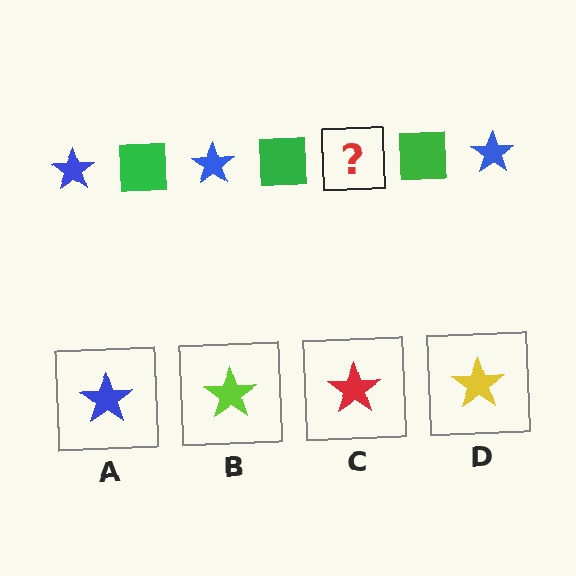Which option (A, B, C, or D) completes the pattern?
A.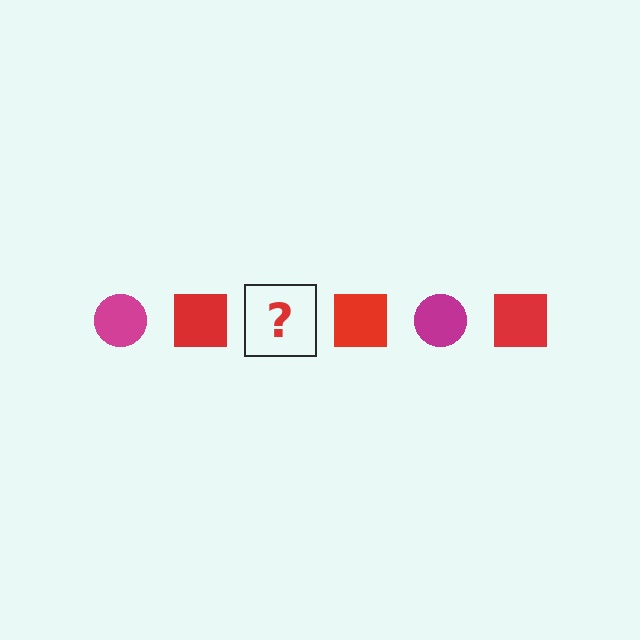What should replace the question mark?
The question mark should be replaced with a magenta circle.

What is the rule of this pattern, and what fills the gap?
The rule is that the pattern alternates between magenta circle and red square. The gap should be filled with a magenta circle.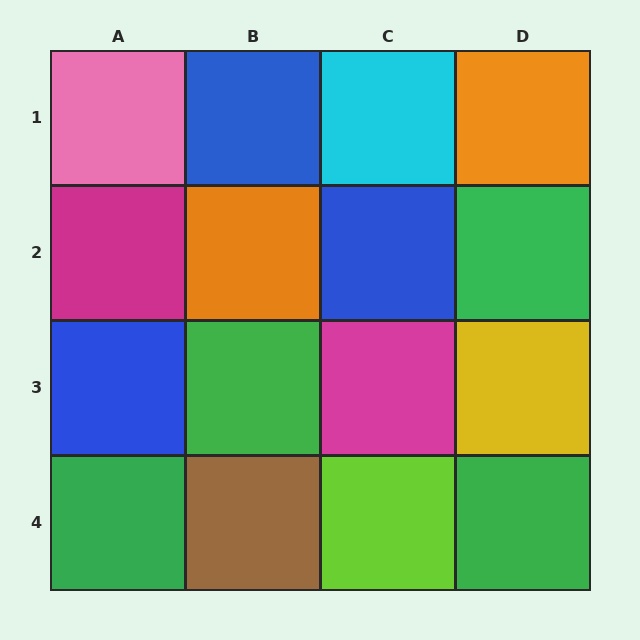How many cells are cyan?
1 cell is cyan.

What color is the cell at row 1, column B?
Blue.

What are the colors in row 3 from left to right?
Blue, green, magenta, yellow.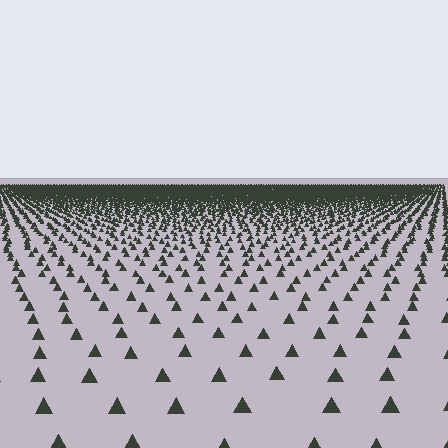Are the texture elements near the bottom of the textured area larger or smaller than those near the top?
Larger. Near the bottom, elements are closer to the viewer and appear at a bigger on-screen size.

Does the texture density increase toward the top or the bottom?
Density increases toward the top.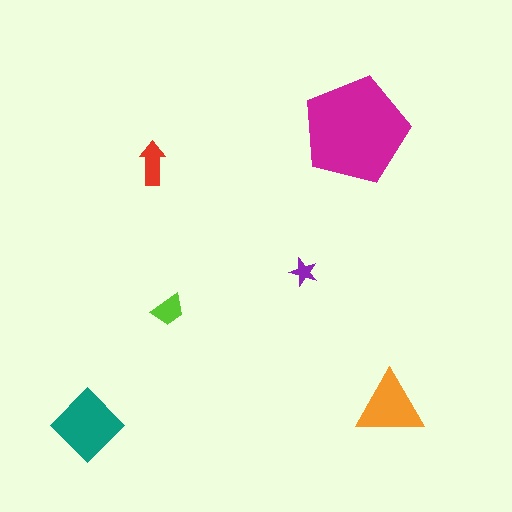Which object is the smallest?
The purple star.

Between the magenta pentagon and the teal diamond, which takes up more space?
The magenta pentagon.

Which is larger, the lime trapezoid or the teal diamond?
The teal diamond.